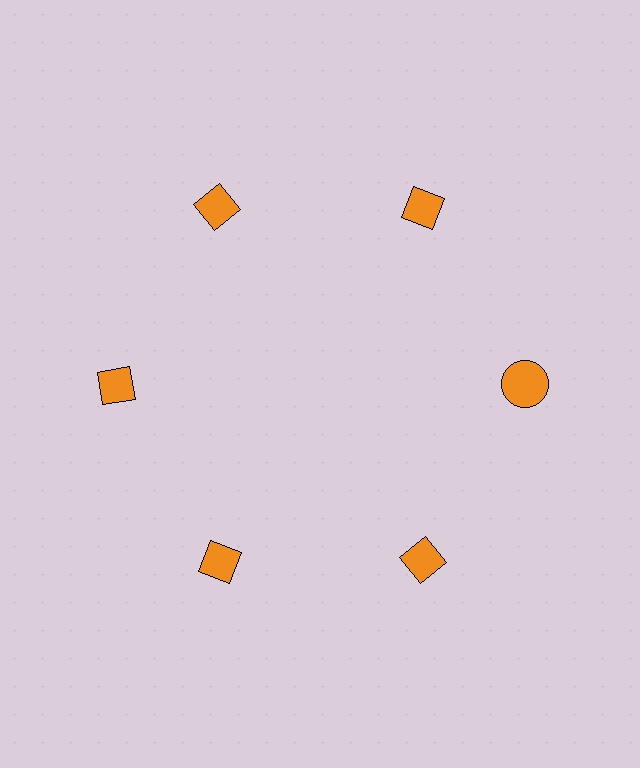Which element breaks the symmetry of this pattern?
The orange circle at roughly the 3 o'clock position breaks the symmetry. All other shapes are orange diamonds.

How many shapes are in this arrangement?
There are 6 shapes arranged in a ring pattern.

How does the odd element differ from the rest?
It has a different shape: circle instead of diamond.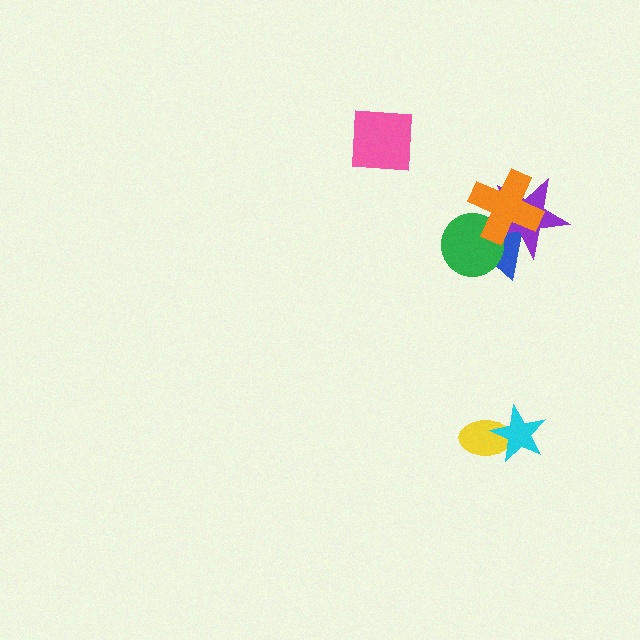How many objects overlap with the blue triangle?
3 objects overlap with the blue triangle.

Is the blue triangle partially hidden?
Yes, it is partially covered by another shape.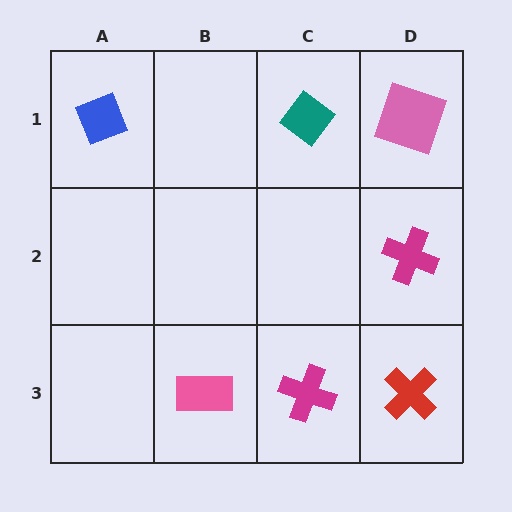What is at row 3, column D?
A red cross.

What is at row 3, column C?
A magenta cross.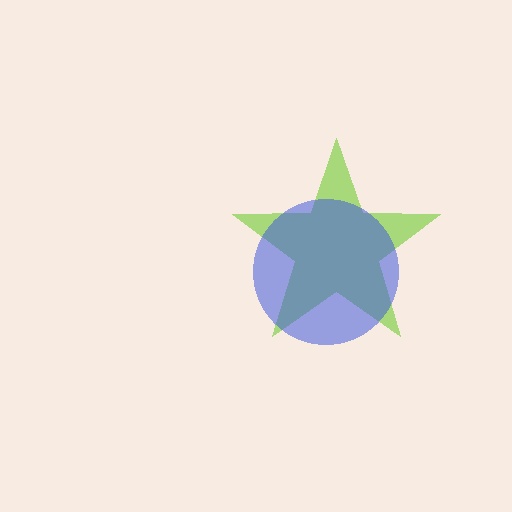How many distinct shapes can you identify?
There are 2 distinct shapes: a lime star, a blue circle.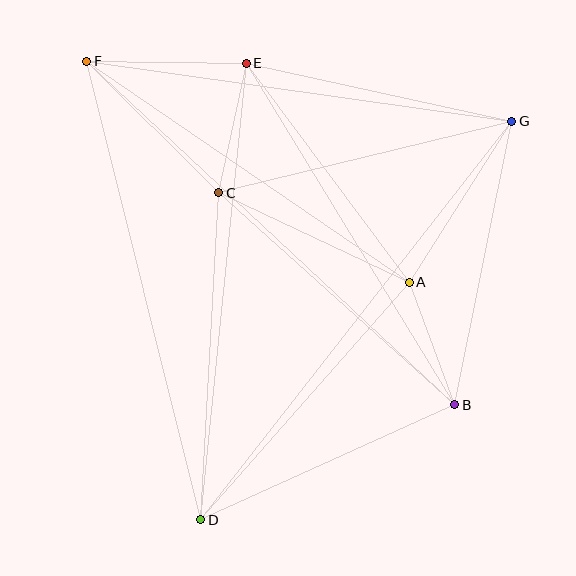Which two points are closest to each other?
Points A and B are closest to each other.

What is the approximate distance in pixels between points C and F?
The distance between C and F is approximately 186 pixels.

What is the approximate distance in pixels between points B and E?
The distance between B and E is approximately 400 pixels.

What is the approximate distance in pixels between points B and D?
The distance between B and D is approximately 279 pixels.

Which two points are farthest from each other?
Points D and G are farthest from each other.